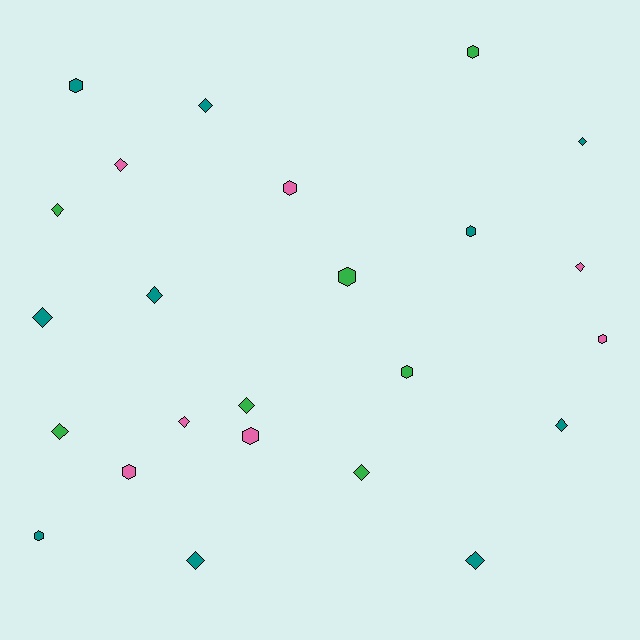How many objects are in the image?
There are 24 objects.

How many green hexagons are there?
There are 3 green hexagons.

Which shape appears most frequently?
Diamond, with 14 objects.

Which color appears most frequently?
Teal, with 10 objects.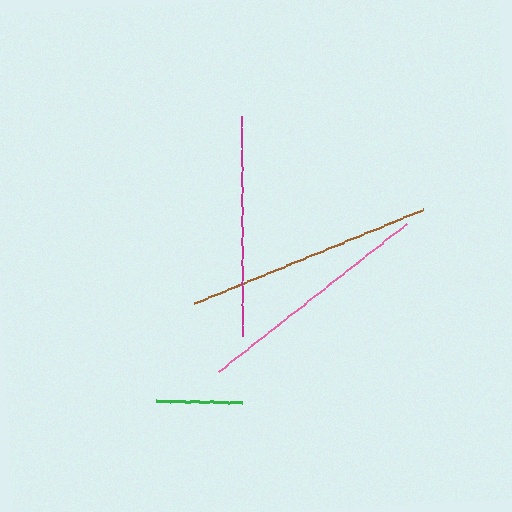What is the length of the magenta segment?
The magenta segment is approximately 220 pixels long.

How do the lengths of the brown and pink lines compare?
The brown and pink lines are approximately the same length.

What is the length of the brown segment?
The brown segment is approximately 247 pixels long.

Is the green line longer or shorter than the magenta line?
The magenta line is longer than the green line.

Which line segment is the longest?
The brown line is the longest at approximately 247 pixels.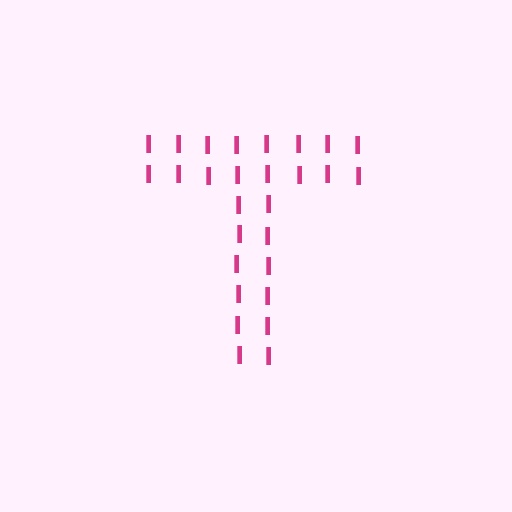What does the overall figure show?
The overall figure shows the letter T.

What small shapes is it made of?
It is made of small letter I's.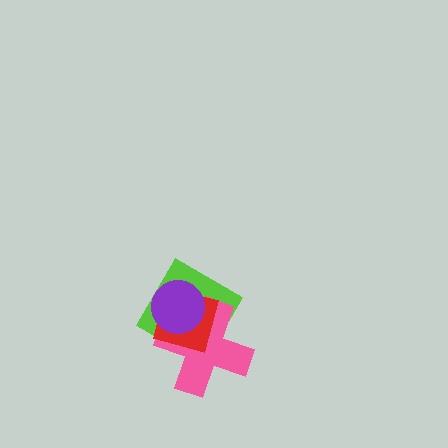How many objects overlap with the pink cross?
3 objects overlap with the pink cross.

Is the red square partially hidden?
Yes, it is partially covered by another shape.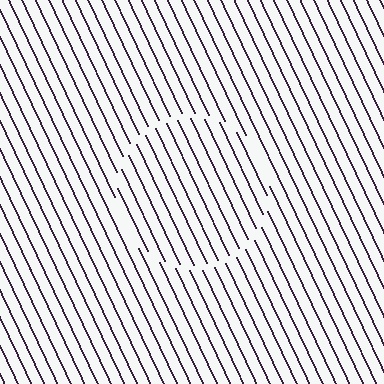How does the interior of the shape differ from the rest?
The interior of the shape contains the same grating, shifted by half a period — the contour is defined by the phase discontinuity where line-ends from the inner and outer gratings abut.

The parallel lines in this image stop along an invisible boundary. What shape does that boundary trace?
An illusory circle. The interior of the shape contains the same grating, shifted by half a period — the contour is defined by the phase discontinuity where line-ends from the inner and outer gratings abut.